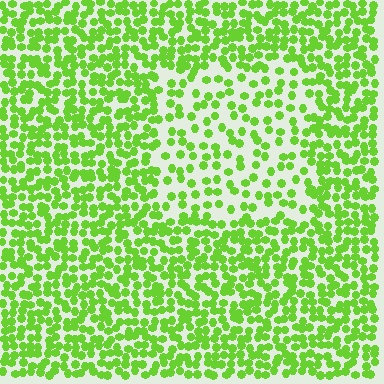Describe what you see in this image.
The image contains small lime elements arranged at two different densities. A rectangle-shaped region is visible where the elements are less densely packed than the surrounding area.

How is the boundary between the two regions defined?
The boundary is defined by a change in element density (approximately 2.0x ratio). All elements are the same color, size, and shape.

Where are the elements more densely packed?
The elements are more densely packed outside the rectangle boundary.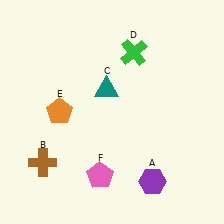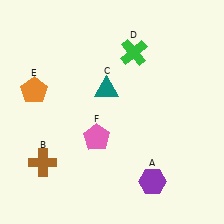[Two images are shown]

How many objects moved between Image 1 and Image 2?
2 objects moved between the two images.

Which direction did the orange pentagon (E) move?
The orange pentagon (E) moved left.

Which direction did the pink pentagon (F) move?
The pink pentagon (F) moved up.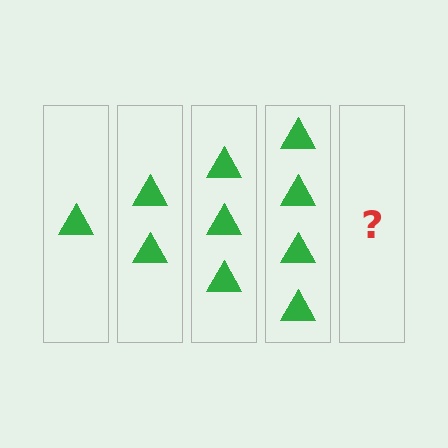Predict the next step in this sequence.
The next step is 5 triangles.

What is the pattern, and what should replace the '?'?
The pattern is that each step adds one more triangle. The '?' should be 5 triangles.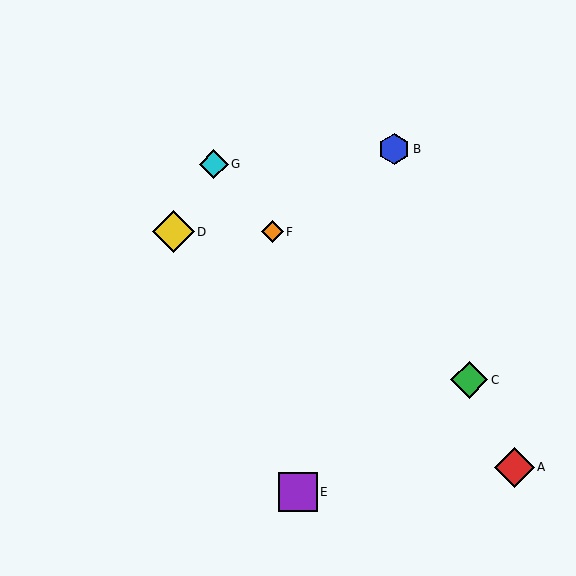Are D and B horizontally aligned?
No, D is at y≈232 and B is at y≈149.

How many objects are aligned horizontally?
2 objects (D, F) are aligned horizontally.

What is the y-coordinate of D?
Object D is at y≈232.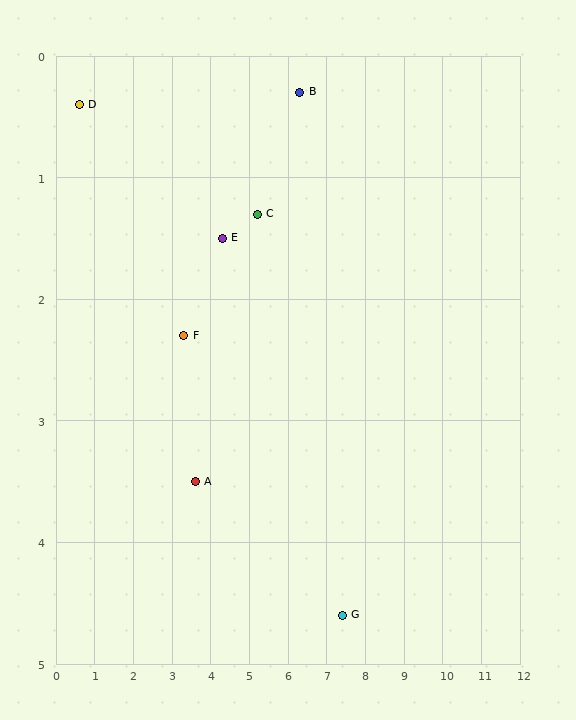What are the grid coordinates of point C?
Point C is at approximately (5.2, 1.3).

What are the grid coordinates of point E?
Point E is at approximately (4.3, 1.5).